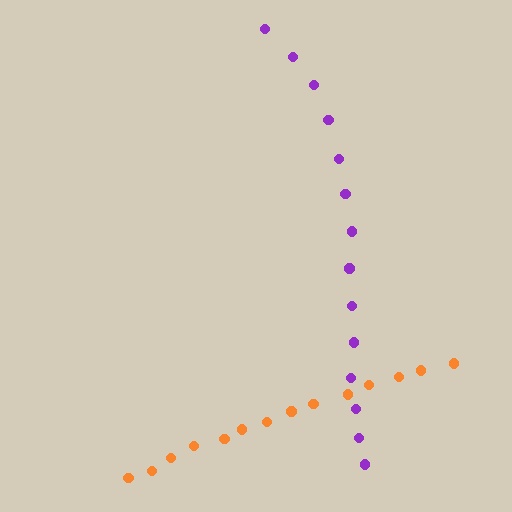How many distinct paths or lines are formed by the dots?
There are 2 distinct paths.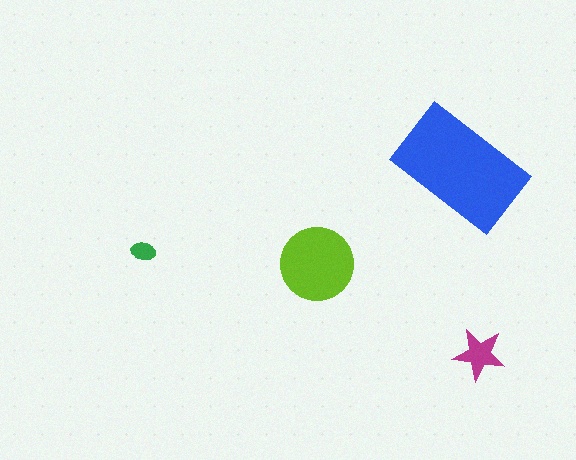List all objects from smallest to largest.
The green ellipse, the magenta star, the lime circle, the blue rectangle.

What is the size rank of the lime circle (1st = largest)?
2nd.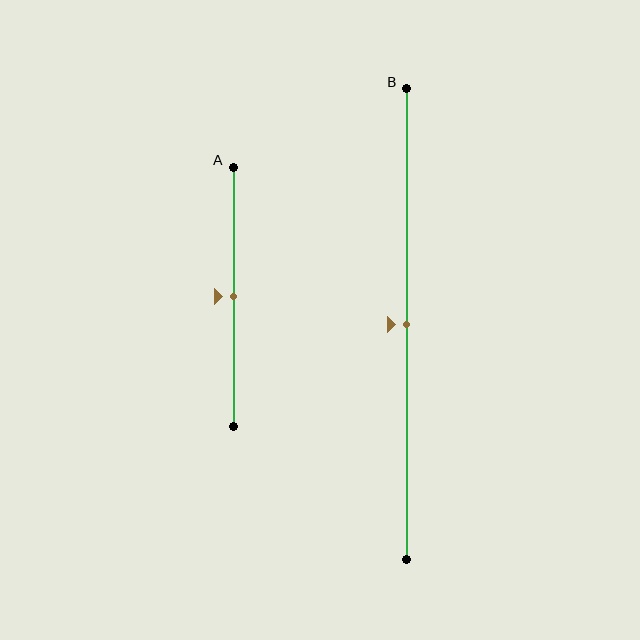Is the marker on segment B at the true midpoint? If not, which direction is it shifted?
Yes, the marker on segment B is at the true midpoint.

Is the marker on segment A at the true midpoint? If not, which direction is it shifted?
Yes, the marker on segment A is at the true midpoint.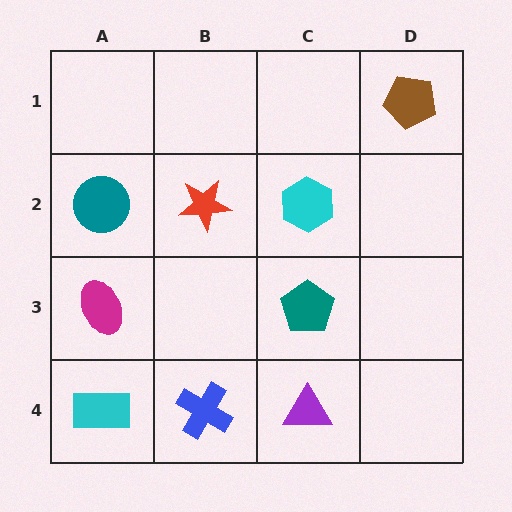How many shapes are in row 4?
3 shapes.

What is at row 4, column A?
A cyan rectangle.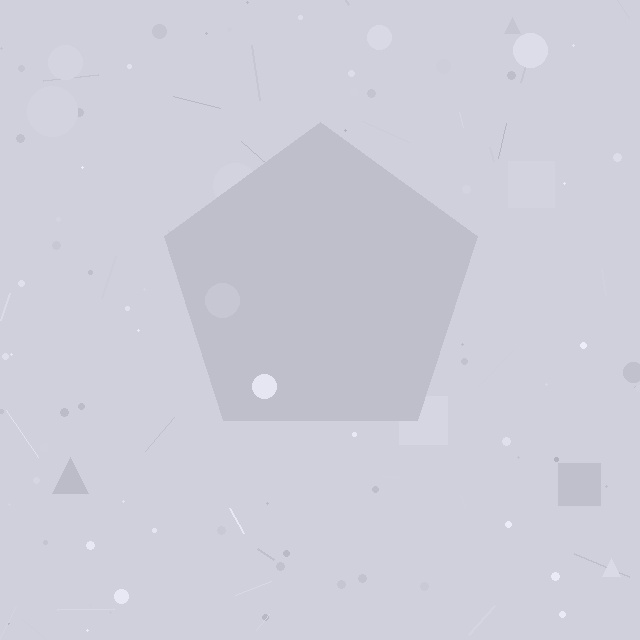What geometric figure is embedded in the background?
A pentagon is embedded in the background.